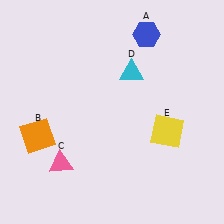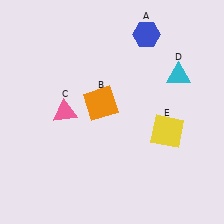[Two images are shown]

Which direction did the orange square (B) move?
The orange square (B) moved right.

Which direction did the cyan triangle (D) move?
The cyan triangle (D) moved right.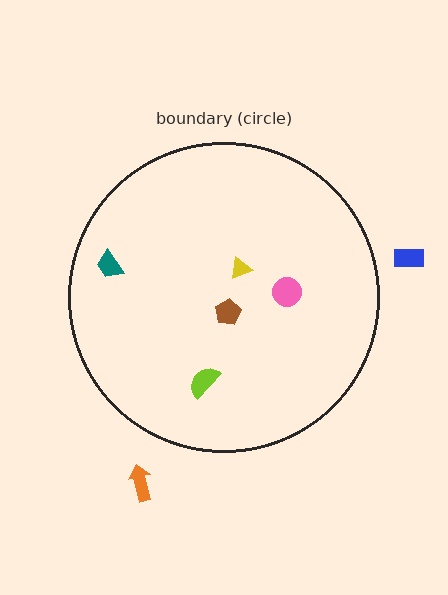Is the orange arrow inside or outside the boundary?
Outside.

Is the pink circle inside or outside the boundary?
Inside.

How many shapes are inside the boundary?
5 inside, 2 outside.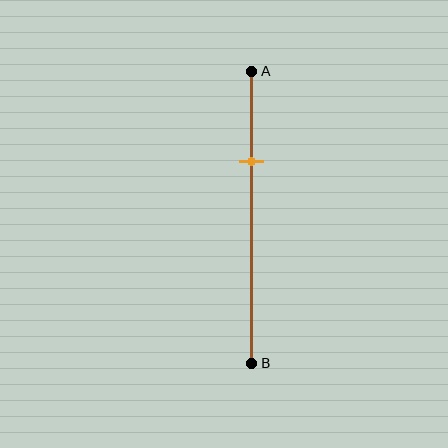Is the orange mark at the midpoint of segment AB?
No, the mark is at about 30% from A, not at the 50% midpoint.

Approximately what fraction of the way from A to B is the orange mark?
The orange mark is approximately 30% of the way from A to B.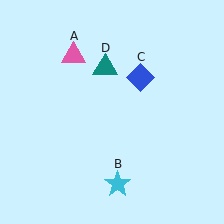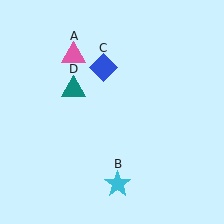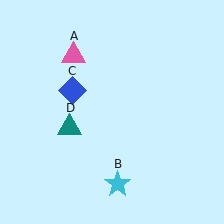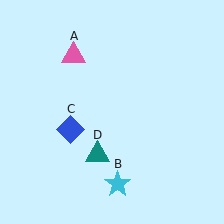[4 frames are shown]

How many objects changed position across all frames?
2 objects changed position: blue diamond (object C), teal triangle (object D).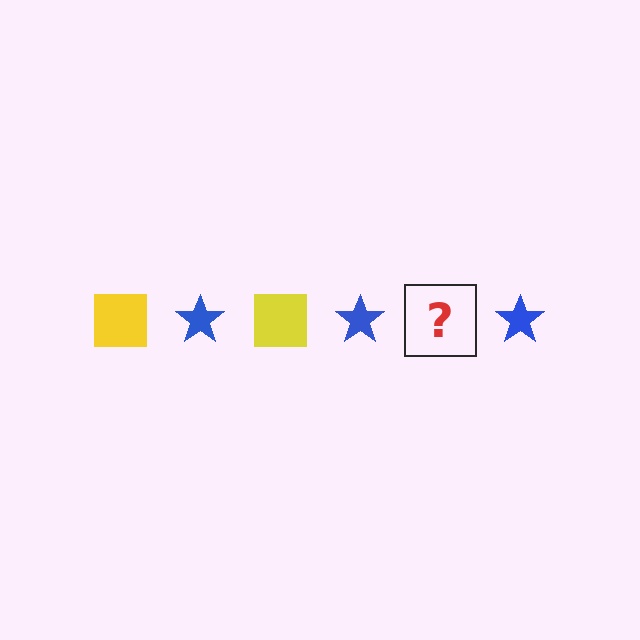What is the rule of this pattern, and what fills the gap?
The rule is that the pattern alternates between yellow square and blue star. The gap should be filled with a yellow square.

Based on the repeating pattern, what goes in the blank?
The blank should be a yellow square.